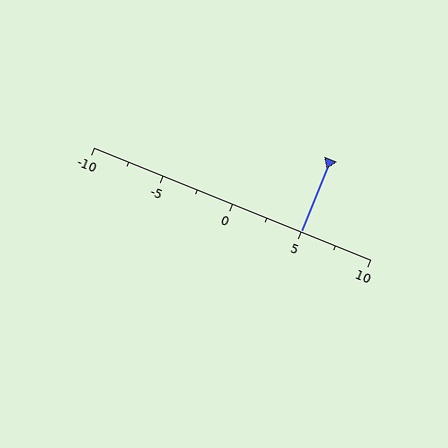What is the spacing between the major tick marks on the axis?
The major ticks are spaced 5 apart.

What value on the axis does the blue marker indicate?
The marker indicates approximately 5.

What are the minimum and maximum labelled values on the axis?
The axis runs from -10 to 10.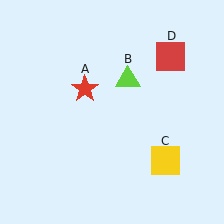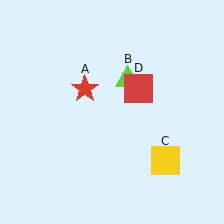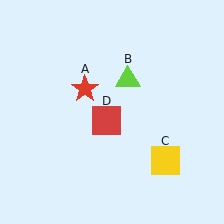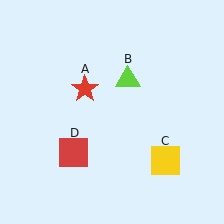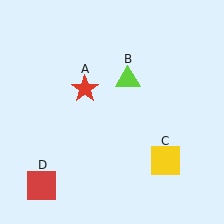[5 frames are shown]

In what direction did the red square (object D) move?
The red square (object D) moved down and to the left.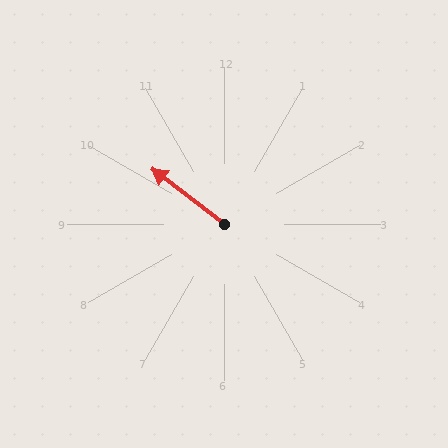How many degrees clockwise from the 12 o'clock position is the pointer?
Approximately 307 degrees.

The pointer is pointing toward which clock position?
Roughly 10 o'clock.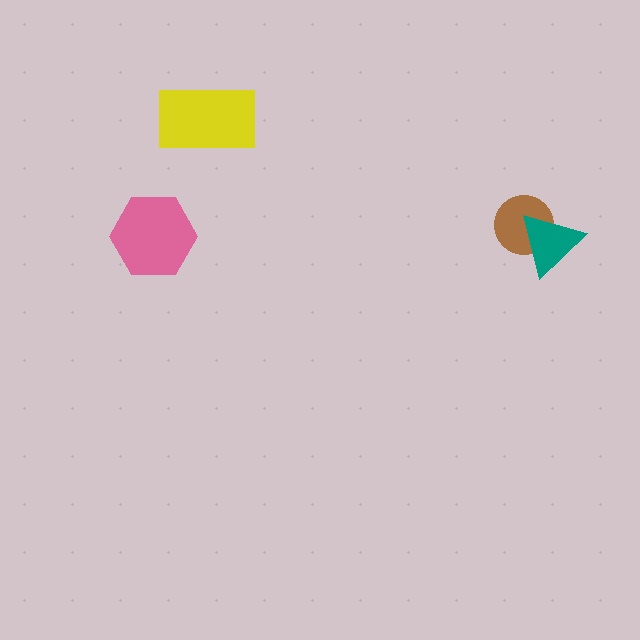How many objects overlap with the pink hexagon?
0 objects overlap with the pink hexagon.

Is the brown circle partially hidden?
Yes, it is partially covered by another shape.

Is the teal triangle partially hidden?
No, no other shape covers it.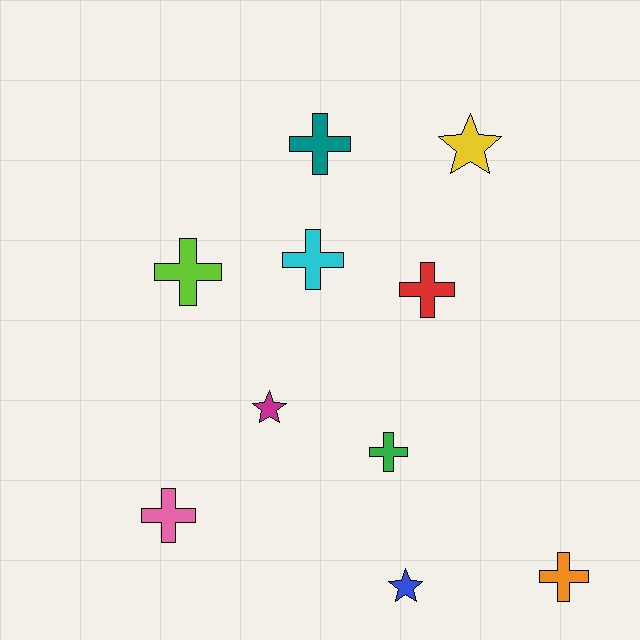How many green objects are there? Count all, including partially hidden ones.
There is 1 green object.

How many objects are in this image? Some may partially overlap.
There are 10 objects.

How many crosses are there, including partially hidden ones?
There are 7 crosses.